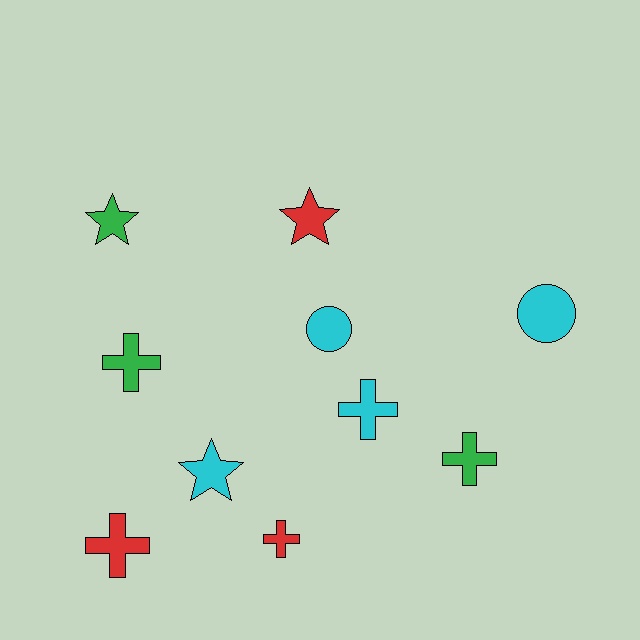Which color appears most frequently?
Cyan, with 4 objects.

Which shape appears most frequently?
Cross, with 5 objects.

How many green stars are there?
There is 1 green star.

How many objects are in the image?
There are 10 objects.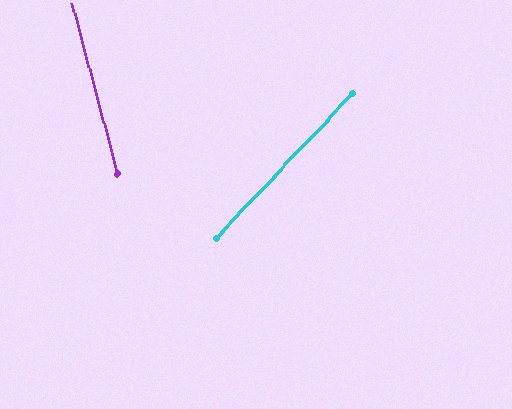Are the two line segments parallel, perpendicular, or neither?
Neither parallel nor perpendicular — they differ by about 58°.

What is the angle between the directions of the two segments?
Approximately 58 degrees.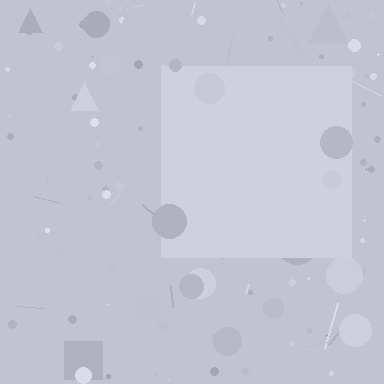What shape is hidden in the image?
A square is hidden in the image.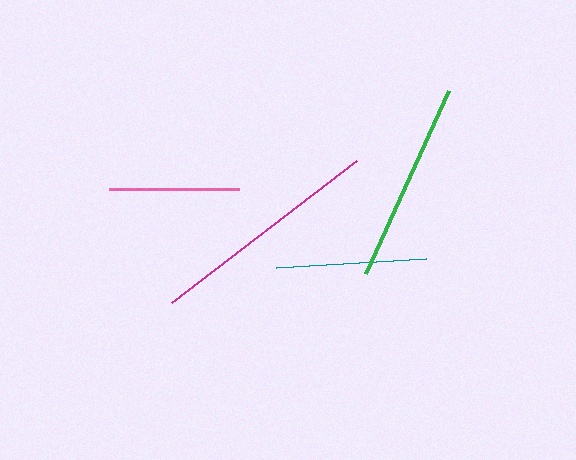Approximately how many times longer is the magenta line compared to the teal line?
The magenta line is approximately 1.5 times the length of the teal line.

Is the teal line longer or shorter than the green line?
The green line is longer than the teal line.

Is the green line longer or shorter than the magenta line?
The magenta line is longer than the green line.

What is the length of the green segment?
The green segment is approximately 201 pixels long.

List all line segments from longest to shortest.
From longest to shortest: magenta, green, teal, pink.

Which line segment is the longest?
The magenta line is the longest at approximately 233 pixels.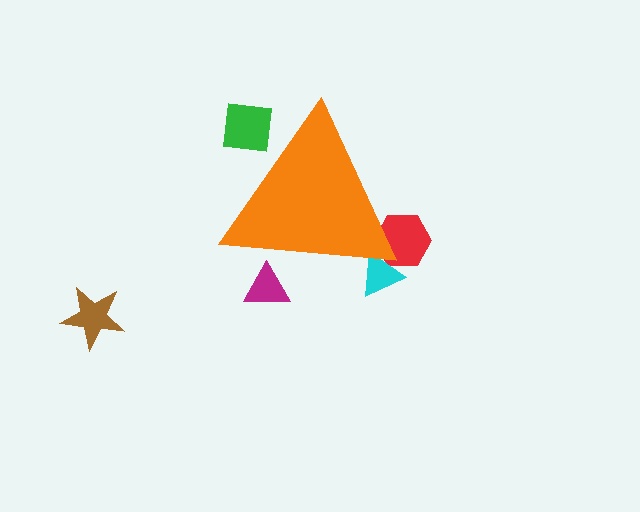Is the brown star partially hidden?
No, the brown star is fully visible.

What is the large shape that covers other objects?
An orange triangle.